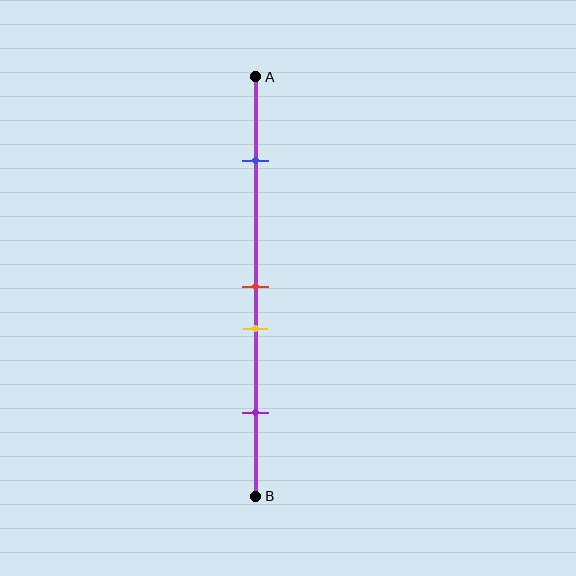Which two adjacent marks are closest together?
The red and yellow marks are the closest adjacent pair.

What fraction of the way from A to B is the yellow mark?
The yellow mark is approximately 60% (0.6) of the way from A to B.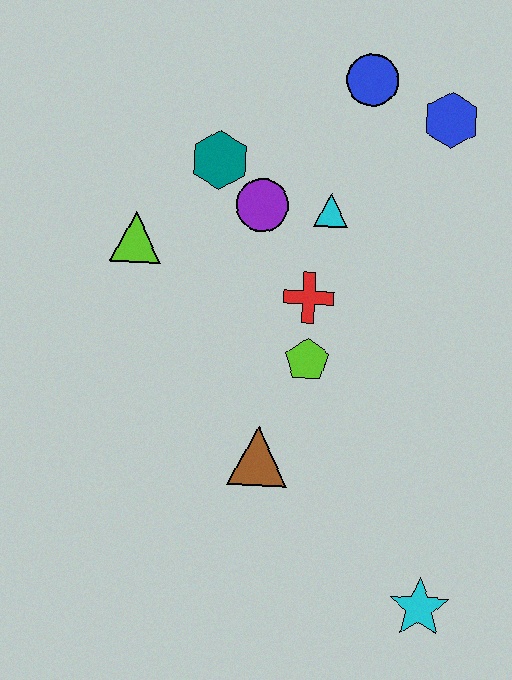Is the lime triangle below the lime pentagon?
No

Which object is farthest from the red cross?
The cyan star is farthest from the red cross.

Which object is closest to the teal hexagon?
The purple circle is closest to the teal hexagon.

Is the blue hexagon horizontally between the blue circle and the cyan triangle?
No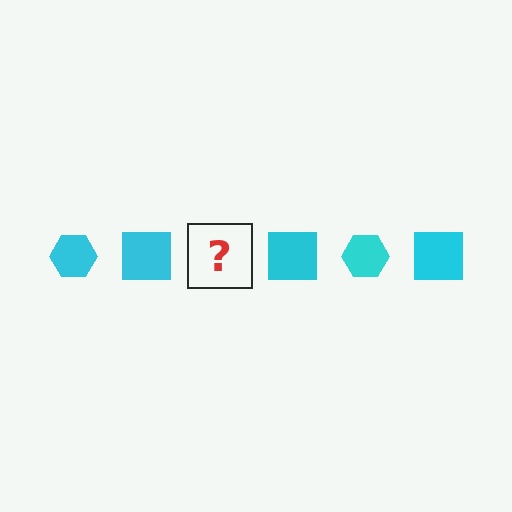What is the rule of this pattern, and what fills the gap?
The rule is that the pattern cycles through hexagon, square shapes in cyan. The gap should be filled with a cyan hexagon.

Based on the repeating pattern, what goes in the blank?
The blank should be a cyan hexagon.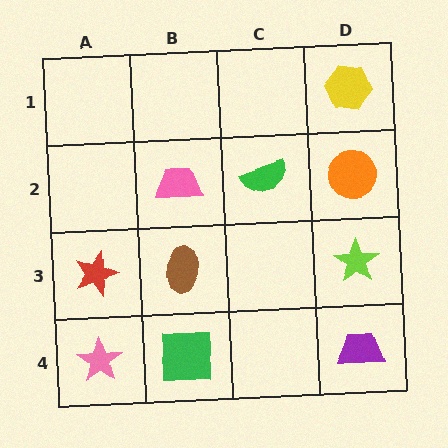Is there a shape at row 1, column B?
No, that cell is empty.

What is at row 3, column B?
A brown ellipse.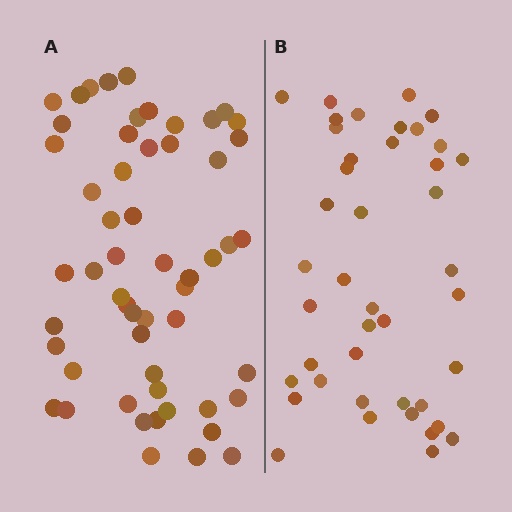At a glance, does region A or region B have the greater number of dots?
Region A (the left region) has more dots.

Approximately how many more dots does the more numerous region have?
Region A has approximately 15 more dots than region B.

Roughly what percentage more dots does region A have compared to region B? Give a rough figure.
About 30% more.